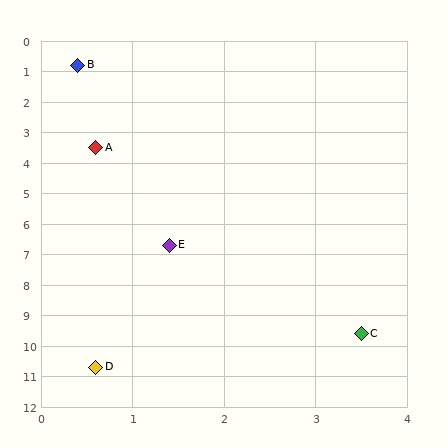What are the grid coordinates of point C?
Point C is at approximately (3.5, 9.6).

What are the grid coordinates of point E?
Point E is at approximately (1.4, 6.7).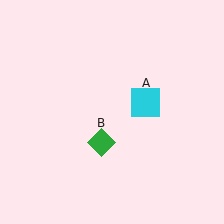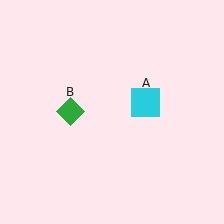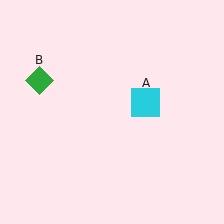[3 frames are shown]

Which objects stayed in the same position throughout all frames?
Cyan square (object A) remained stationary.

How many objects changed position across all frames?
1 object changed position: green diamond (object B).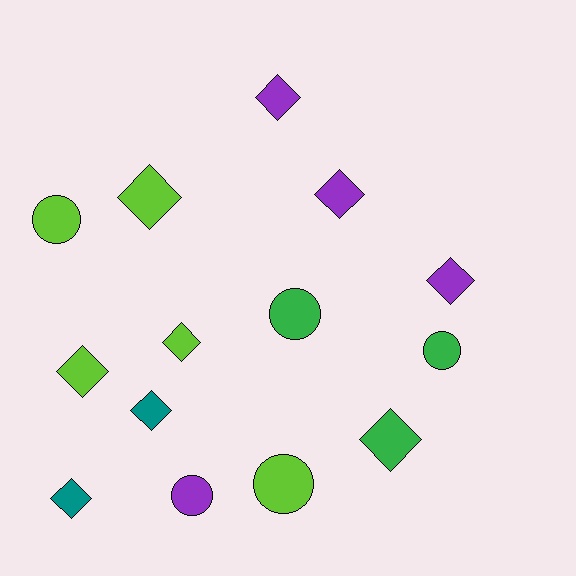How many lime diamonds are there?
There are 3 lime diamonds.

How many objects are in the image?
There are 14 objects.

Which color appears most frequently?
Lime, with 5 objects.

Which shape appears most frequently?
Diamond, with 9 objects.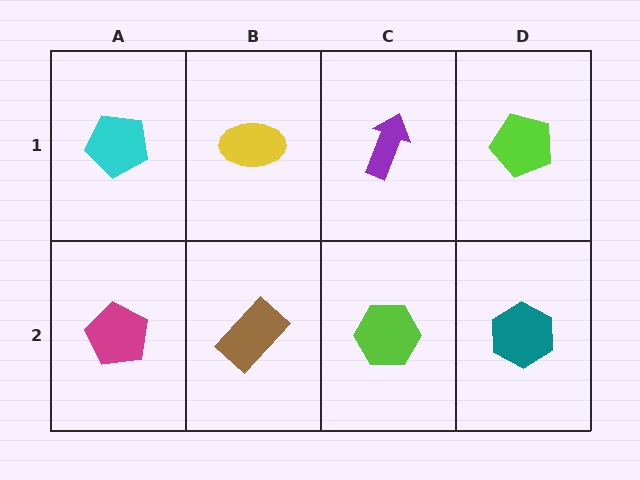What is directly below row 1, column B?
A brown rectangle.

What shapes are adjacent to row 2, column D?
A lime pentagon (row 1, column D), a lime hexagon (row 2, column C).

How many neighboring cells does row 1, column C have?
3.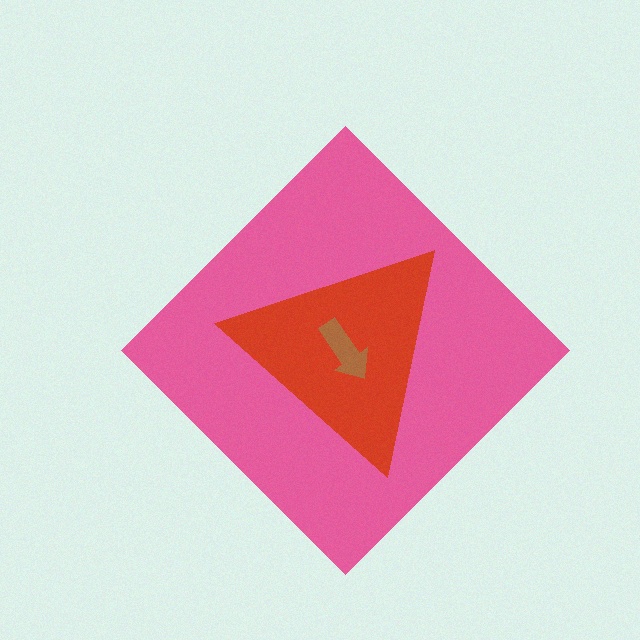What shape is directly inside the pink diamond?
The red triangle.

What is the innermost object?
The brown arrow.